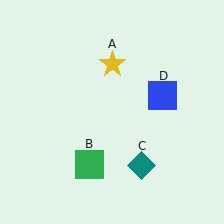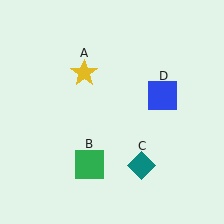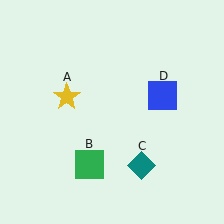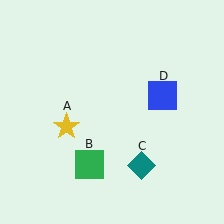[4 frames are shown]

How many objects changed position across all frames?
1 object changed position: yellow star (object A).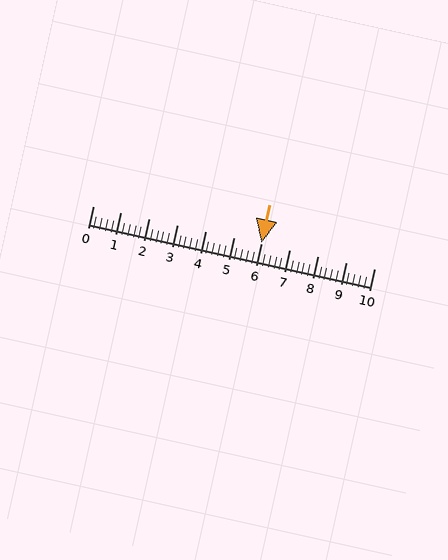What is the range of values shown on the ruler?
The ruler shows values from 0 to 10.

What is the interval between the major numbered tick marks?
The major tick marks are spaced 1 units apart.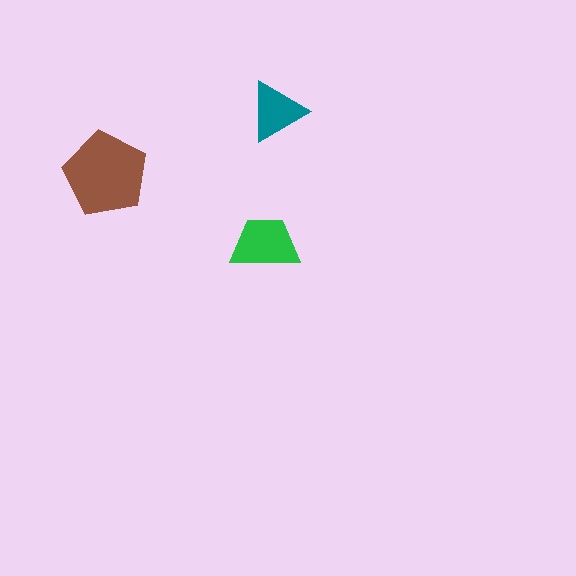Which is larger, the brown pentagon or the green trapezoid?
The brown pentagon.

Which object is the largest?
The brown pentagon.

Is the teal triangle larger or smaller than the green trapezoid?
Smaller.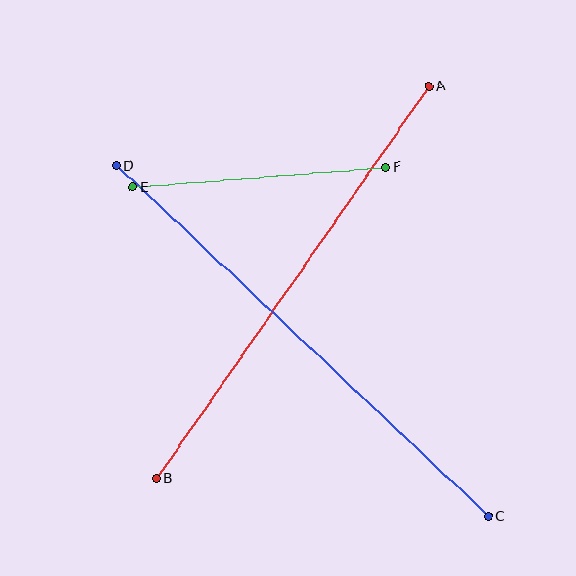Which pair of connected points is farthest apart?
Points C and D are farthest apart.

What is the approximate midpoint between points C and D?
The midpoint is at approximately (303, 341) pixels.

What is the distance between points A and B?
The distance is approximately 477 pixels.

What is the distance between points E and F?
The distance is approximately 254 pixels.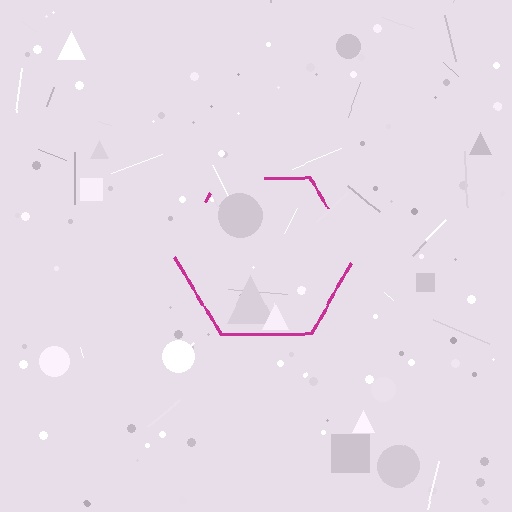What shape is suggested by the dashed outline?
The dashed outline suggests a hexagon.